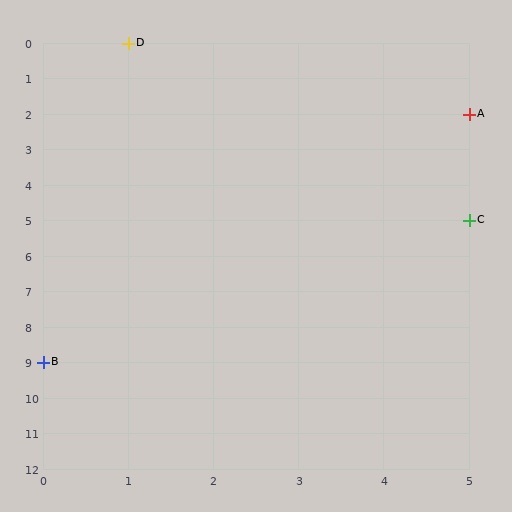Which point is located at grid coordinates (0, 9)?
Point B is at (0, 9).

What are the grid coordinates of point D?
Point D is at grid coordinates (1, 0).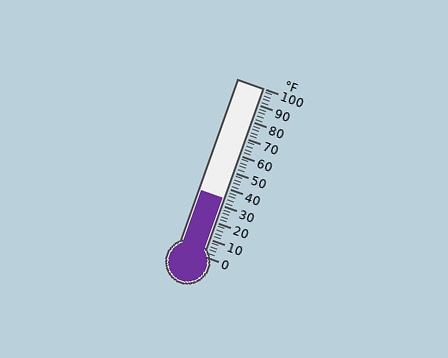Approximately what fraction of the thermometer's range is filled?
The thermometer is filled to approximately 35% of its range.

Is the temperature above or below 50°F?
The temperature is below 50°F.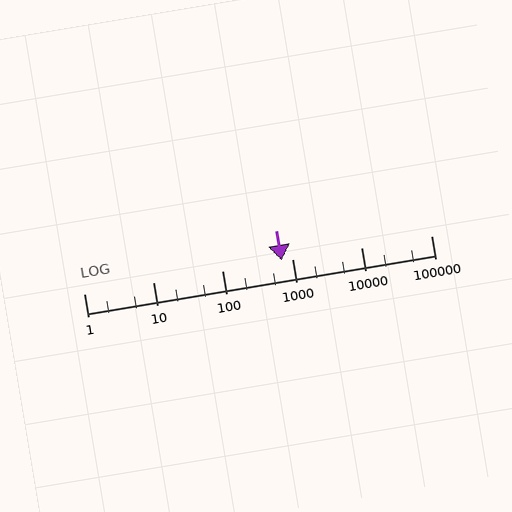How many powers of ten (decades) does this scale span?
The scale spans 5 decades, from 1 to 100000.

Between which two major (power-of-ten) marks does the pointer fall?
The pointer is between 100 and 1000.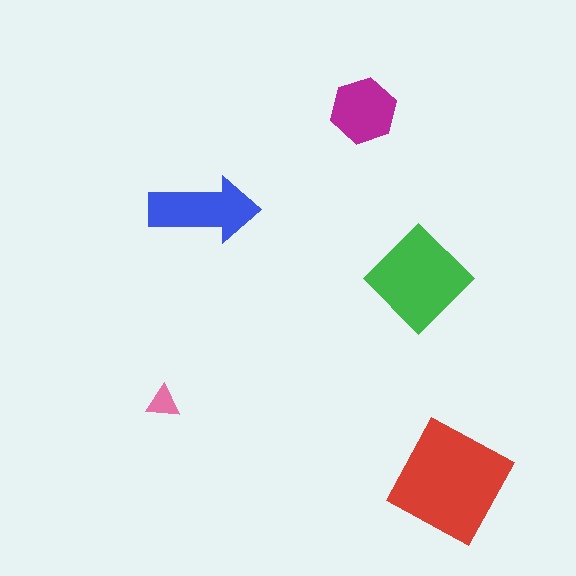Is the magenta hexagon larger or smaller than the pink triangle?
Larger.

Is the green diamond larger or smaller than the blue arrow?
Larger.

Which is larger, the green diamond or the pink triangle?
The green diamond.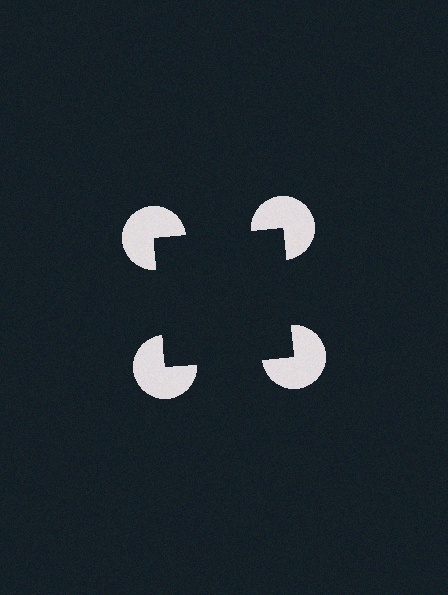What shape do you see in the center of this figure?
An illusory square — its edges are inferred from the aligned wedge cuts in the pac-man discs, not physically drawn.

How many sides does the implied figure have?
4 sides.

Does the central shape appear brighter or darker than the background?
It typically appears slightly darker than the background, even though no actual brightness change is drawn.